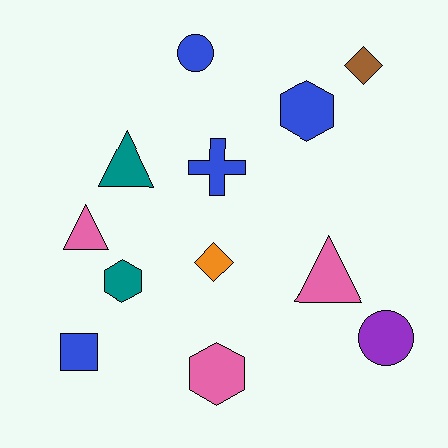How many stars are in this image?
There are no stars.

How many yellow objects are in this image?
There are no yellow objects.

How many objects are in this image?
There are 12 objects.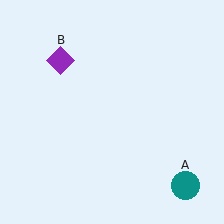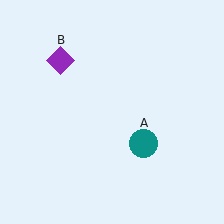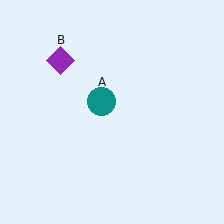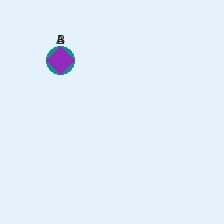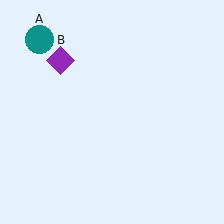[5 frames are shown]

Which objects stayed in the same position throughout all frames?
Purple diamond (object B) remained stationary.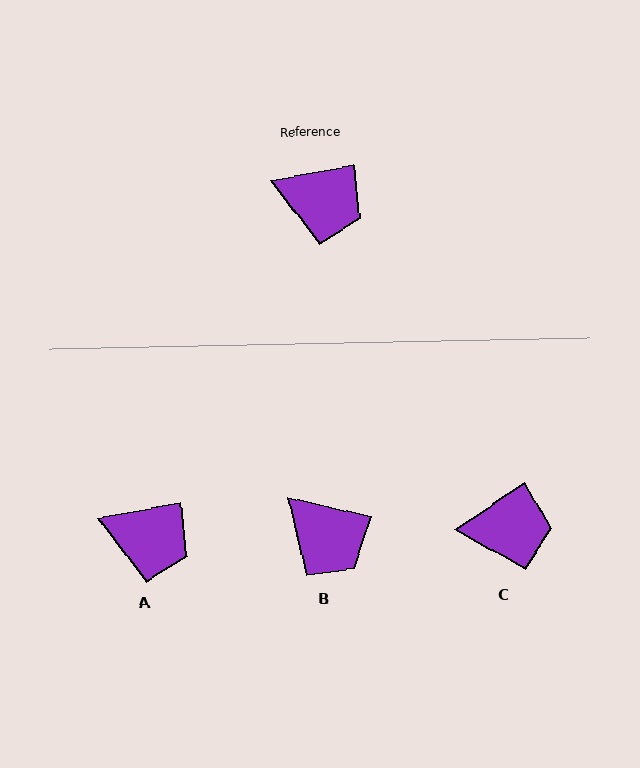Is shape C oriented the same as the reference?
No, it is off by about 24 degrees.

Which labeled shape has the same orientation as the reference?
A.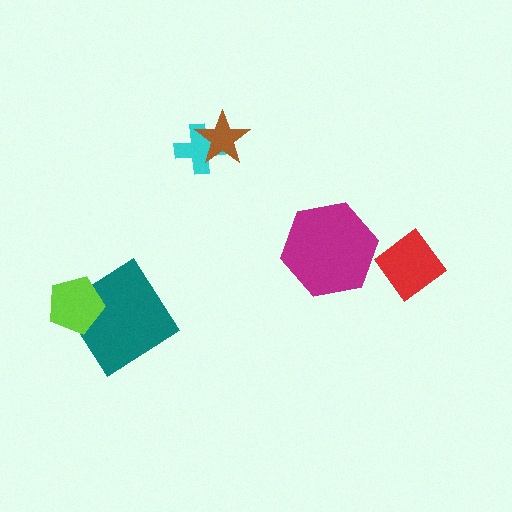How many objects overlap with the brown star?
1 object overlaps with the brown star.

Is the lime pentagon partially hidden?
No, no other shape covers it.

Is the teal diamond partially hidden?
Yes, it is partially covered by another shape.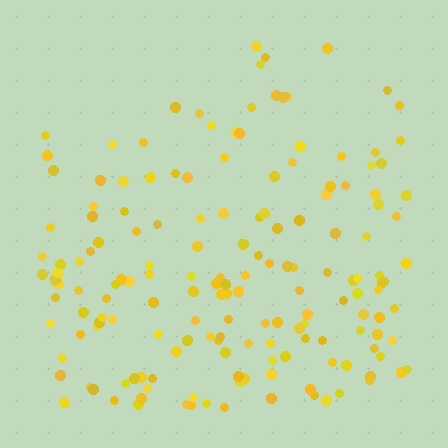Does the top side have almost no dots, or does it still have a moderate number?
Still a moderate number, just noticeably fewer than the bottom.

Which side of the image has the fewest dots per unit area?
The top.